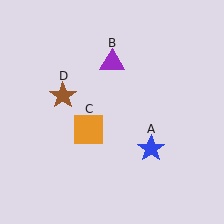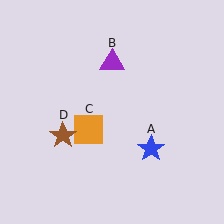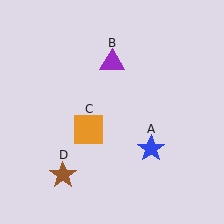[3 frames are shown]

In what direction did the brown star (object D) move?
The brown star (object D) moved down.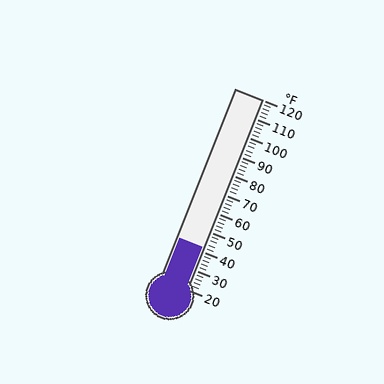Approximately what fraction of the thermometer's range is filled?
The thermometer is filled to approximately 20% of its range.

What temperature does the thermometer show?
The thermometer shows approximately 42°F.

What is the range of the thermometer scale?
The thermometer scale ranges from 20°F to 120°F.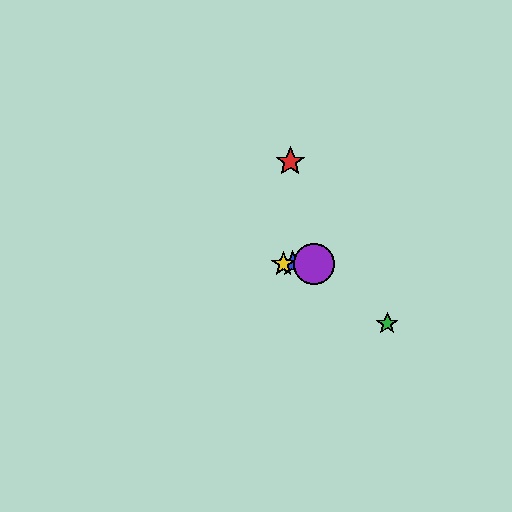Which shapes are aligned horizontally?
The blue star, the yellow star, the purple circle are aligned horizontally.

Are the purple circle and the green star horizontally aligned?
No, the purple circle is at y≈264 and the green star is at y≈324.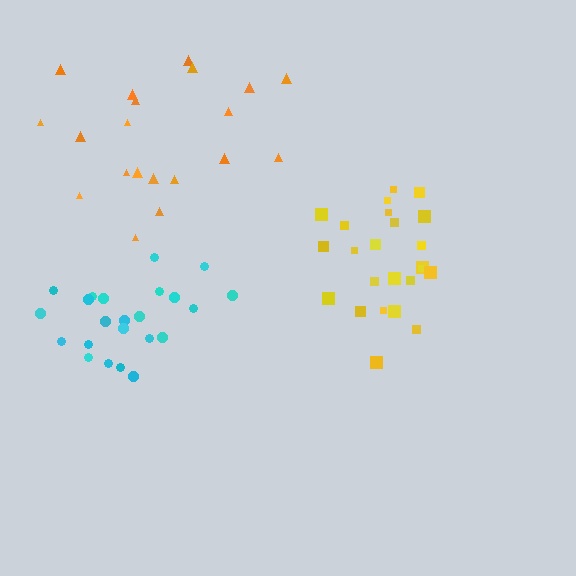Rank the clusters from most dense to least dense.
yellow, cyan, orange.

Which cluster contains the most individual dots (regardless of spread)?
Yellow (24).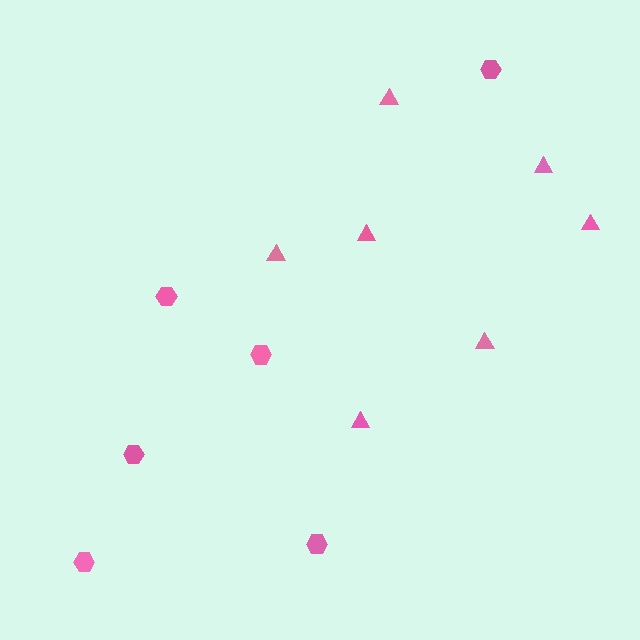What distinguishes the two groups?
There are 2 groups: one group of triangles (7) and one group of hexagons (6).